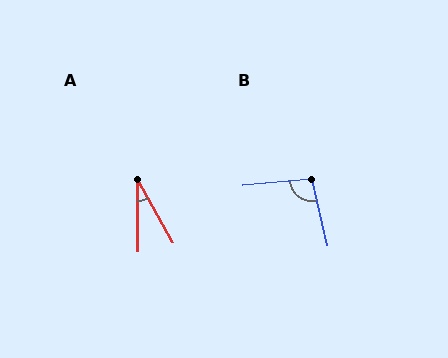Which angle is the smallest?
A, at approximately 28 degrees.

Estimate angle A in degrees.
Approximately 28 degrees.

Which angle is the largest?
B, at approximately 98 degrees.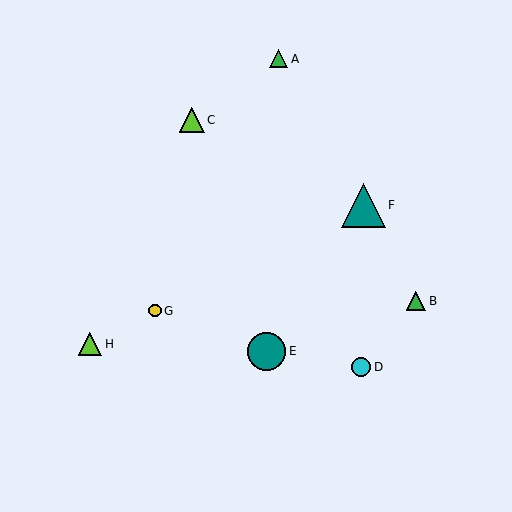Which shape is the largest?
The teal triangle (labeled F) is the largest.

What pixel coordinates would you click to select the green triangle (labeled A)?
Click at (279, 59) to select the green triangle A.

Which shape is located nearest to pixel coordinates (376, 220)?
The teal triangle (labeled F) at (363, 205) is nearest to that location.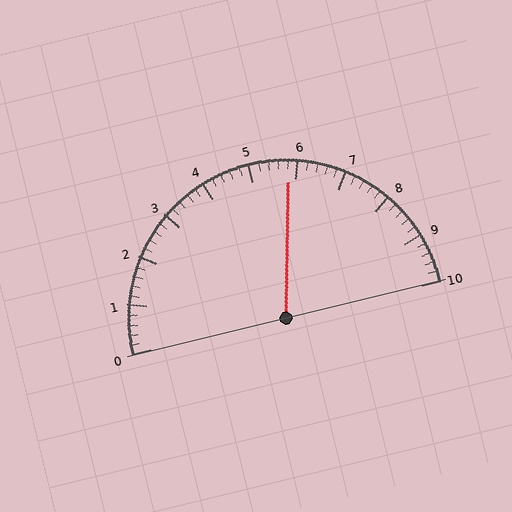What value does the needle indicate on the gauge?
The needle indicates approximately 5.8.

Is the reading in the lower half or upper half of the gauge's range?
The reading is in the upper half of the range (0 to 10).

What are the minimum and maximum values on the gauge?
The gauge ranges from 0 to 10.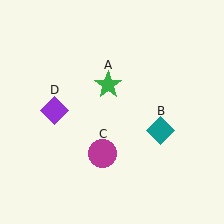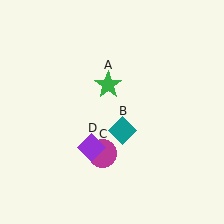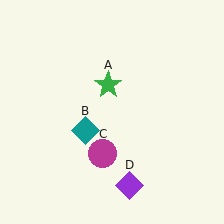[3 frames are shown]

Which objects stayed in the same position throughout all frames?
Green star (object A) and magenta circle (object C) remained stationary.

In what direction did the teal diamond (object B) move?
The teal diamond (object B) moved left.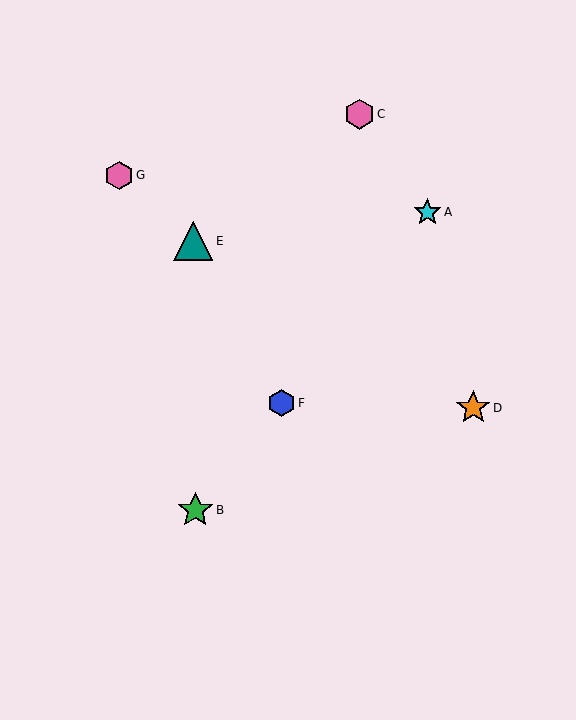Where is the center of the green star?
The center of the green star is at (195, 510).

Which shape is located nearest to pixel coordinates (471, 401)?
The orange star (labeled D) at (473, 408) is nearest to that location.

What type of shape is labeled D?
Shape D is an orange star.